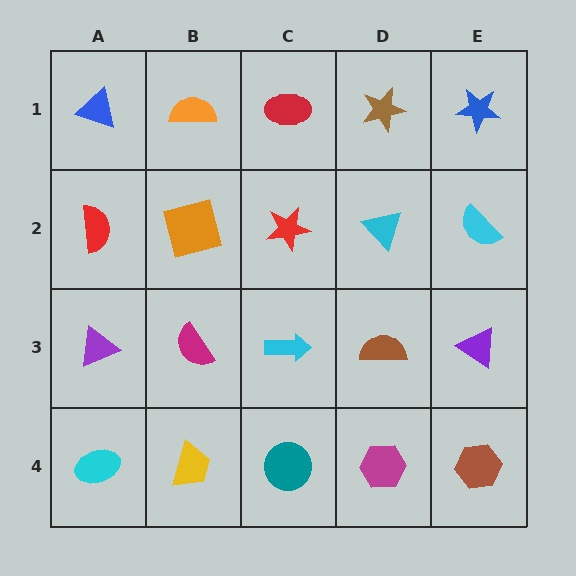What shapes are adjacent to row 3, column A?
A red semicircle (row 2, column A), a cyan ellipse (row 4, column A), a magenta semicircle (row 3, column B).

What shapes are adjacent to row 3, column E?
A cyan semicircle (row 2, column E), a brown hexagon (row 4, column E), a brown semicircle (row 3, column D).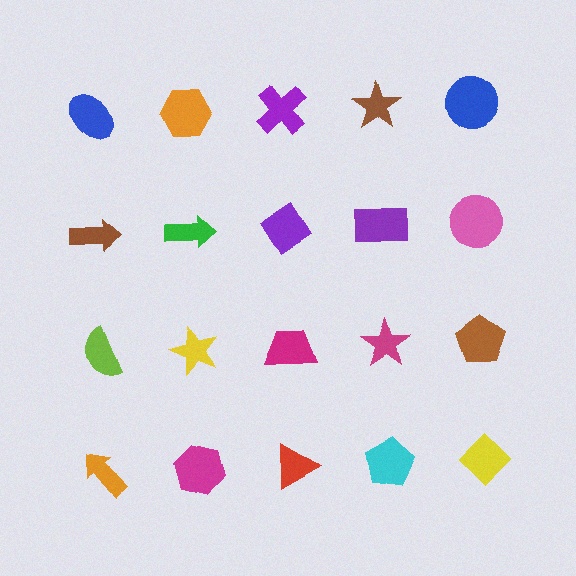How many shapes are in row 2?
5 shapes.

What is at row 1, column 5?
A blue circle.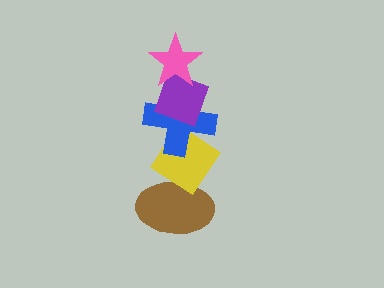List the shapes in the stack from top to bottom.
From top to bottom: the pink star, the purple diamond, the blue cross, the yellow diamond, the brown ellipse.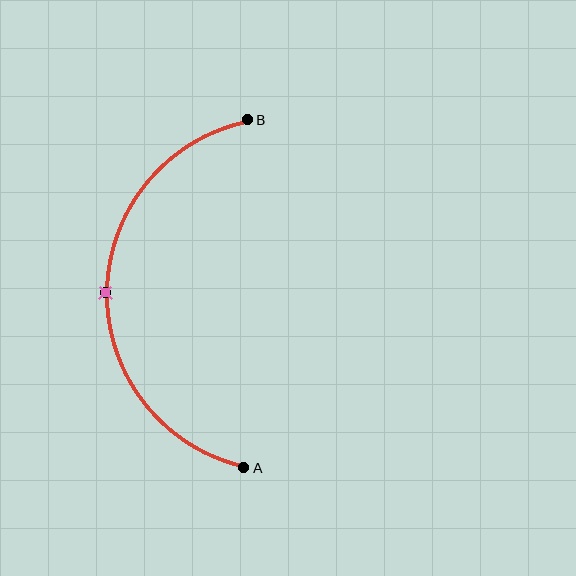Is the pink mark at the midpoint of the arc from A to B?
Yes. The pink mark lies on the arc at equal arc-length from both A and B — it is the arc midpoint.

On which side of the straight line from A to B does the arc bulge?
The arc bulges to the left of the straight line connecting A and B.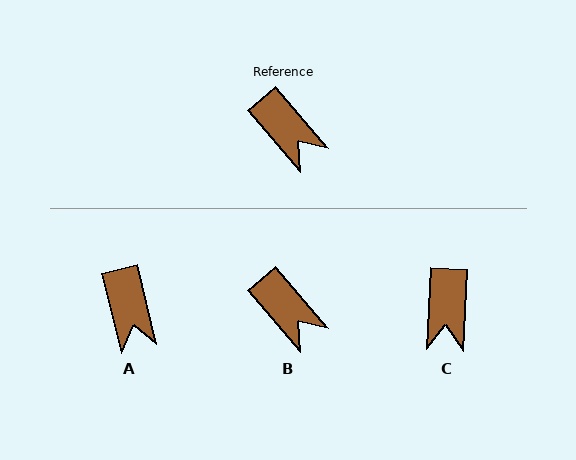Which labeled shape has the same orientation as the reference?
B.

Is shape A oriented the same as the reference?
No, it is off by about 27 degrees.